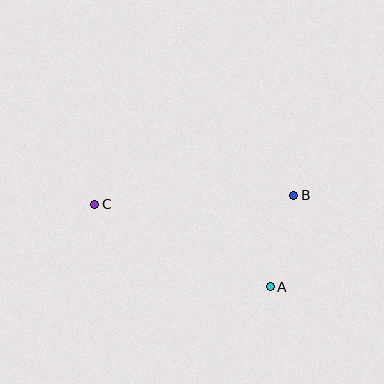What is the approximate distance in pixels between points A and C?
The distance between A and C is approximately 194 pixels.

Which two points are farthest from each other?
Points B and C are farthest from each other.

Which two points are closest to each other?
Points A and B are closest to each other.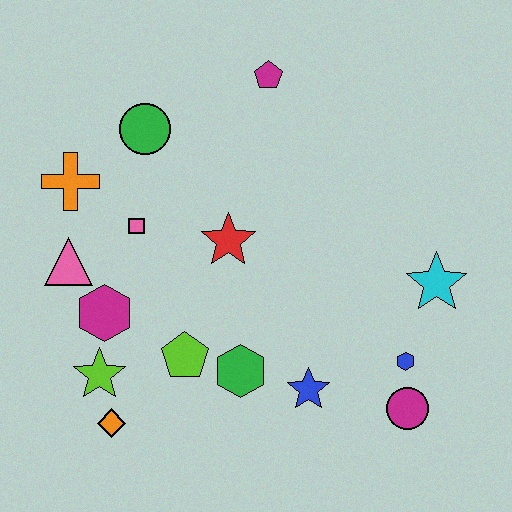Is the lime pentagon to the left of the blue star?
Yes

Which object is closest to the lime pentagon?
The green hexagon is closest to the lime pentagon.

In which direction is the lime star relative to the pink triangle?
The lime star is below the pink triangle.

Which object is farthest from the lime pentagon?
The magenta pentagon is farthest from the lime pentagon.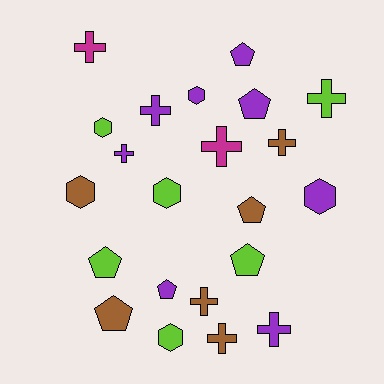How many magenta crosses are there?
There are 2 magenta crosses.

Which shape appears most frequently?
Cross, with 9 objects.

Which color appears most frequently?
Purple, with 8 objects.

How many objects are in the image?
There are 22 objects.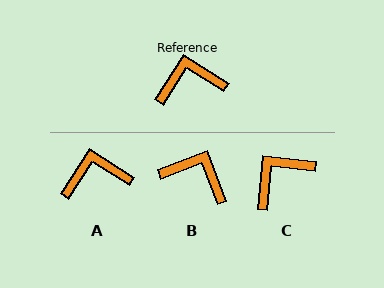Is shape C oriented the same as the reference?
No, it is off by about 27 degrees.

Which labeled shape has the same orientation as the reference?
A.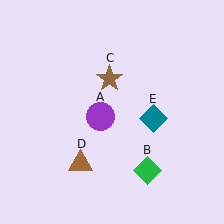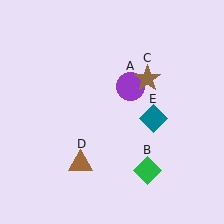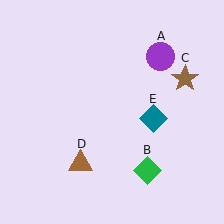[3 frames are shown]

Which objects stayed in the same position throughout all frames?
Green diamond (object B) and brown triangle (object D) and teal diamond (object E) remained stationary.